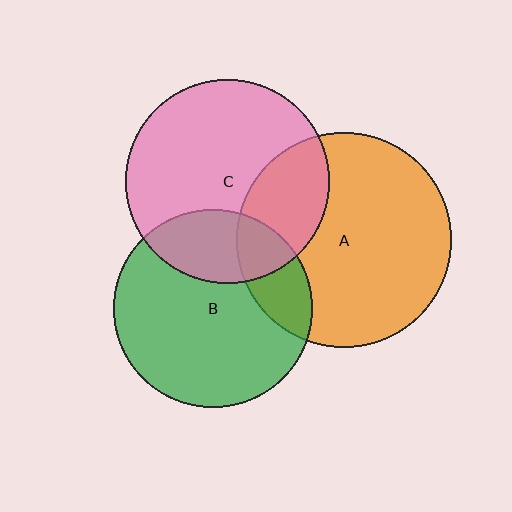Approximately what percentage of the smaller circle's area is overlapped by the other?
Approximately 25%.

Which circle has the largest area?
Circle A (orange).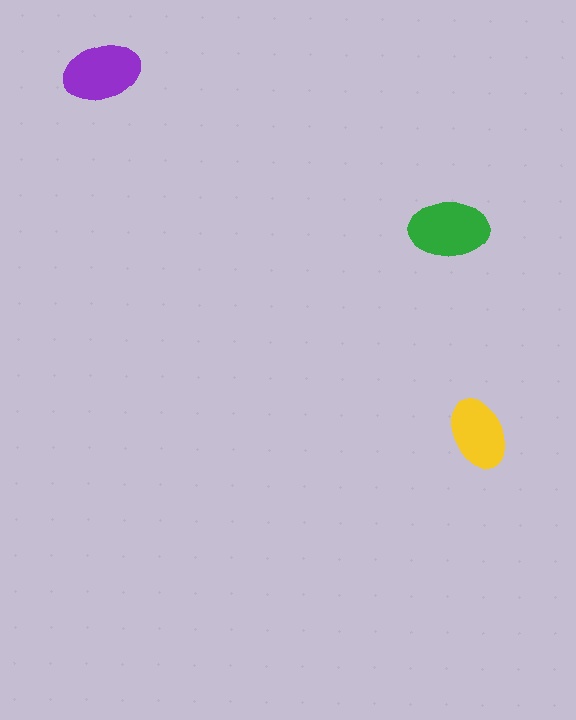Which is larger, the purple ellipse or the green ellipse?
The green one.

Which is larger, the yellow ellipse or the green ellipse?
The green one.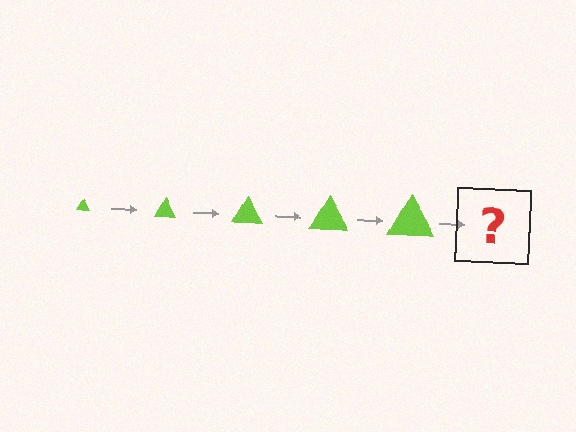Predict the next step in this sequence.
The next step is a lime triangle, larger than the previous one.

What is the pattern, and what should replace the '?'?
The pattern is that the triangle gets progressively larger each step. The '?' should be a lime triangle, larger than the previous one.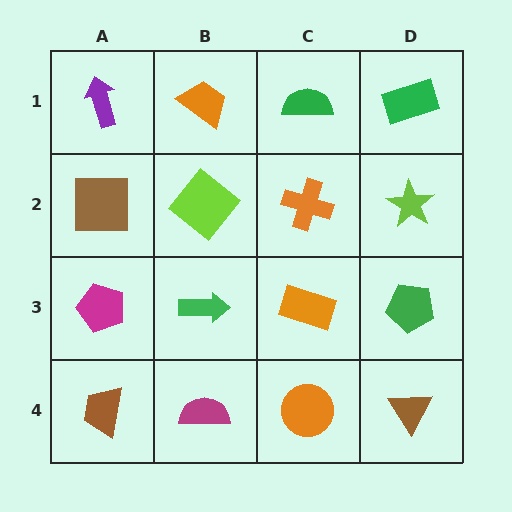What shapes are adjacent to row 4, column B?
A green arrow (row 3, column B), a brown trapezoid (row 4, column A), an orange circle (row 4, column C).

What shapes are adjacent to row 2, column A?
A purple arrow (row 1, column A), a magenta pentagon (row 3, column A), a lime diamond (row 2, column B).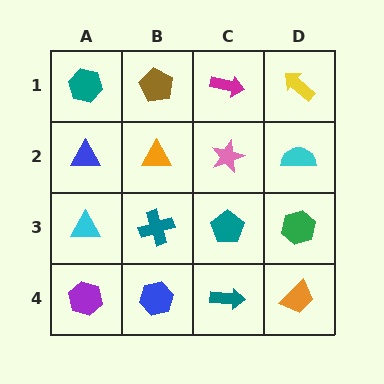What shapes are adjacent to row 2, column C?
A magenta arrow (row 1, column C), a teal pentagon (row 3, column C), an orange triangle (row 2, column B), a cyan semicircle (row 2, column D).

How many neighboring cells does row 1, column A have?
2.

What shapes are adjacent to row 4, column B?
A teal cross (row 3, column B), a purple hexagon (row 4, column A), a teal arrow (row 4, column C).